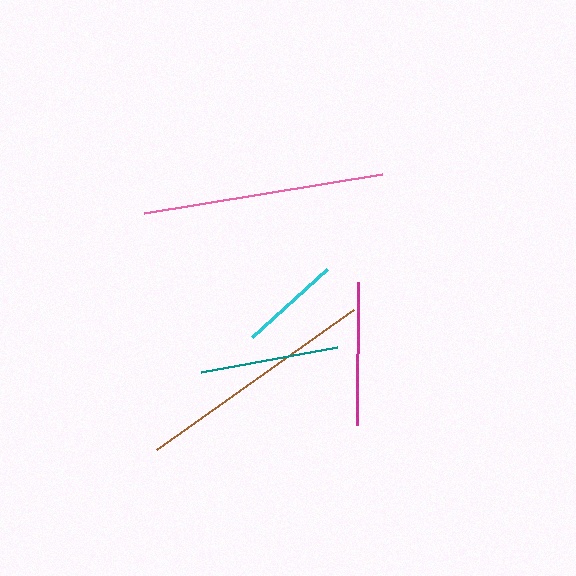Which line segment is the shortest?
The cyan line is the shortest at approximately 101 pixels.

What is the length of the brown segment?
The brown segment is approximately 242 pixels long.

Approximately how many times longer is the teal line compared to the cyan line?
The teal line is approximately 1.4 times the length of the cyan line.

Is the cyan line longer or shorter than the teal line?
The teal line is longer than the cyan line.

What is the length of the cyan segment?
The cyan segment is approximately 101 pixels long.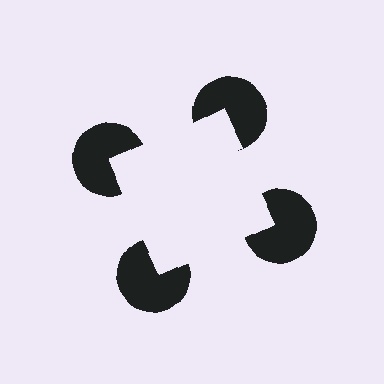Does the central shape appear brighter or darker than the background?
It typically appears slightly brighter than the background, even though no actual brightness change is drawn.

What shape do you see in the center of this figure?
An illusory square — its edges are inferred from the aligned wedge cuts in the pac-man discs, not physically drawn.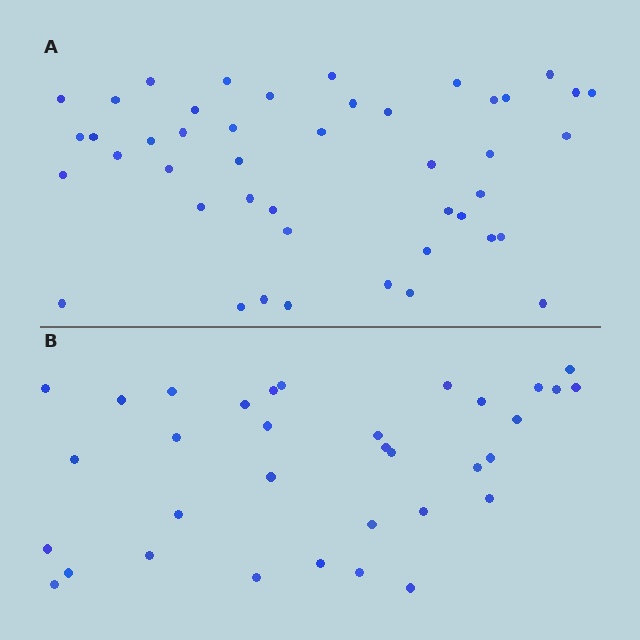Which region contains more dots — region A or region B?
Region A (the top region) has more dots.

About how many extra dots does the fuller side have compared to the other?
Region A has roughly 12 or so more dots than region B.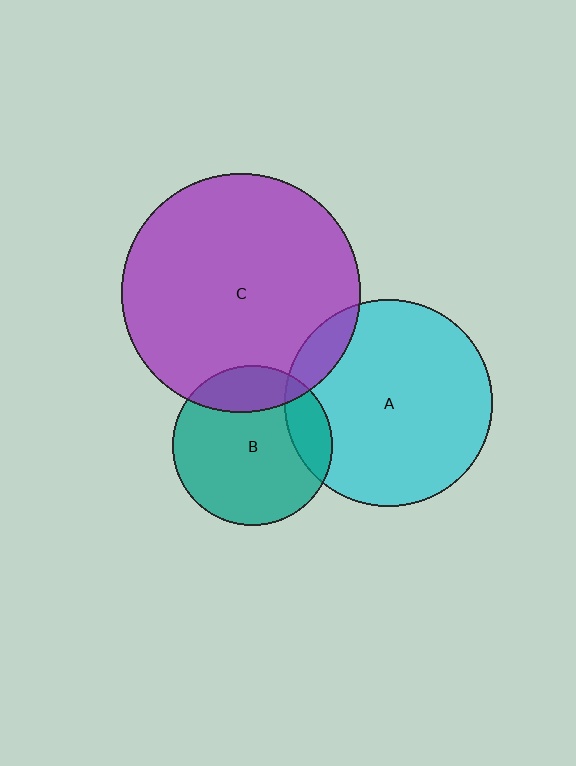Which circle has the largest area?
Circle C (purple).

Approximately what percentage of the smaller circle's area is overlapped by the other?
Approximately 20%.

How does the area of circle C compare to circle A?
Approximately 1.3 times.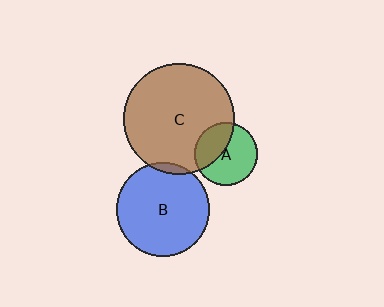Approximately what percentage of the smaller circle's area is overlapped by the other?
Approximately 40%.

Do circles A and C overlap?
Yes.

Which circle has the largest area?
Circle C (brown).